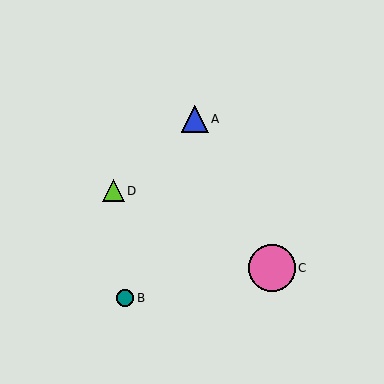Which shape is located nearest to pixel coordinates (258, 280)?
The pink circle (labeled C) at (272, 268) is nearest to that location.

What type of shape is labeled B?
Shape B is a teal circle.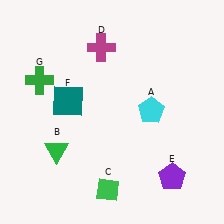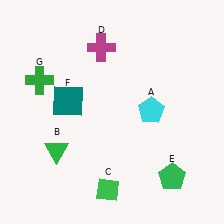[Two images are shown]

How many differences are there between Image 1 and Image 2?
There is 1 difference between the two images.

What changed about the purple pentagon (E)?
In Image 1, E is purple. In Image 2, it changed to green.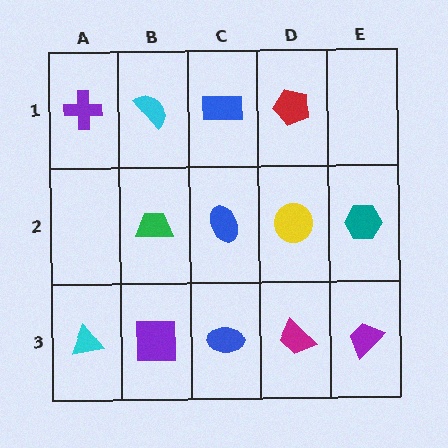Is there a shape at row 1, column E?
No, that cell is empty.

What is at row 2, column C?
A blue ellipse.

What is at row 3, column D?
A magenta trapezoid.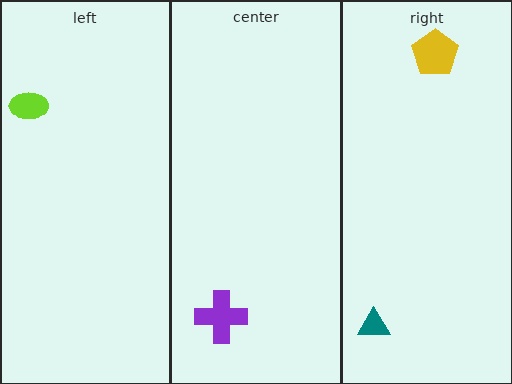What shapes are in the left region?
The lime ellipse.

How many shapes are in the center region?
1.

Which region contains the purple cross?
The center region.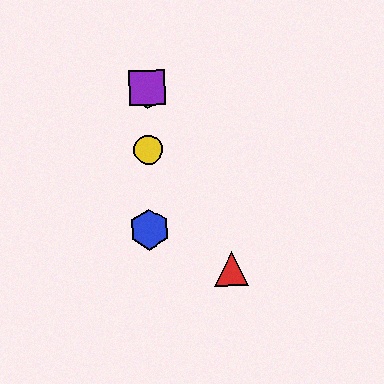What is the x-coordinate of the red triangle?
The red triangle is at x≈232.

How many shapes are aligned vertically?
4 shapes (the blue hexagon, the green hexagon, the yellow circle, the purple square) are aligned vertically.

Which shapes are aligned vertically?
The blue hexagon, the green hexagon, the yellow circle, the purple square are aligned vertically.